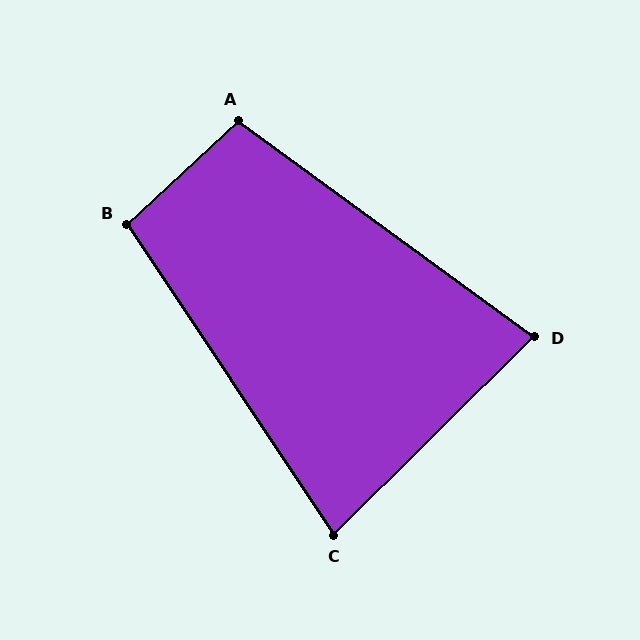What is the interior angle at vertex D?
Approximately 81 degrees (acute).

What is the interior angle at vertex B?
Approximately 99 degrees (obtuse).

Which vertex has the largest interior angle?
A, at approximately 101 degrees.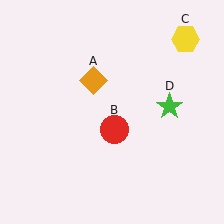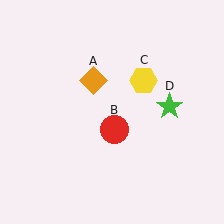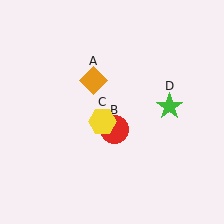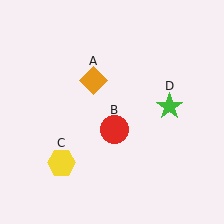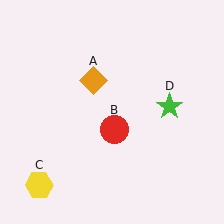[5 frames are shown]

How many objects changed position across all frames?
1 object changed position: yellow hexagon (object C).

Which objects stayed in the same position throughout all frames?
Orange diamond (object A) and red circle (object B) and green star (object D) remained stationary.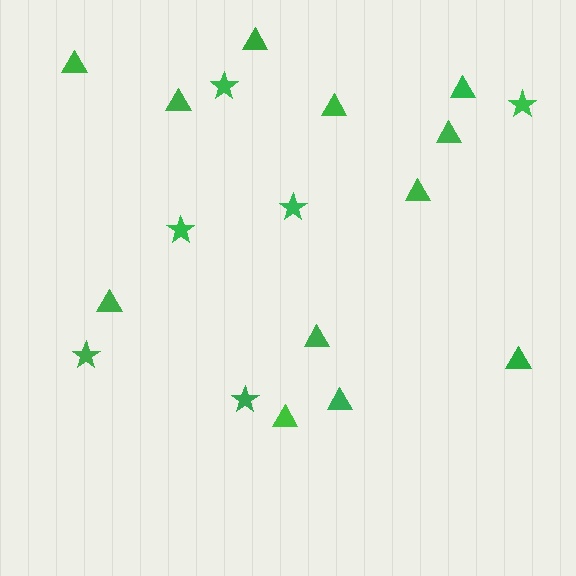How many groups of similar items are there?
There are 2 groups: one group of triangles (12) and one group of stars (6).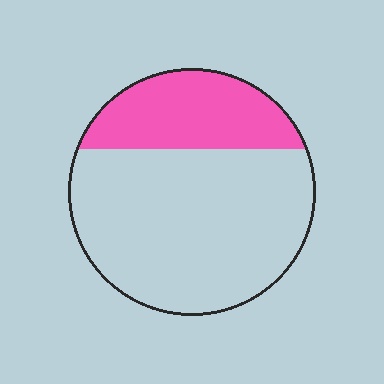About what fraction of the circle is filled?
About one quarter (1/4).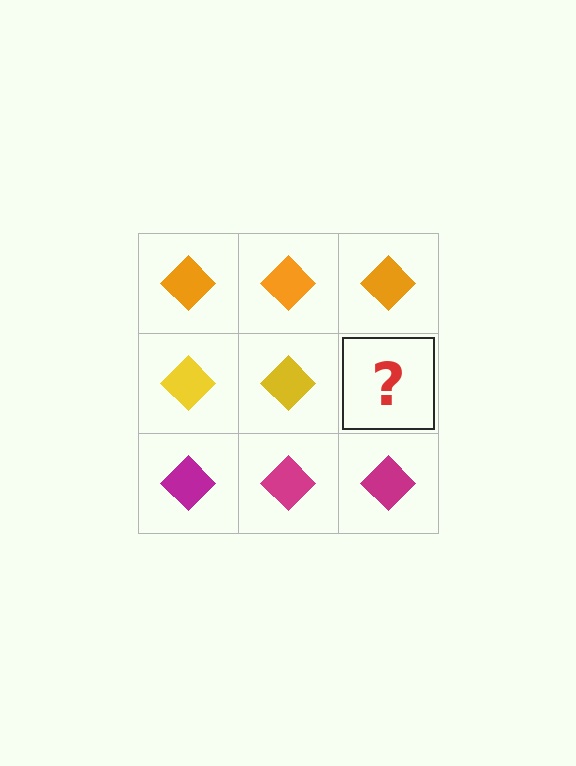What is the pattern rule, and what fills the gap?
The rule is that each row has a consistent color. The gap should be filled with a yellow diamond.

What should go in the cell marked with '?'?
The missing cell should contain a yellow diamond.